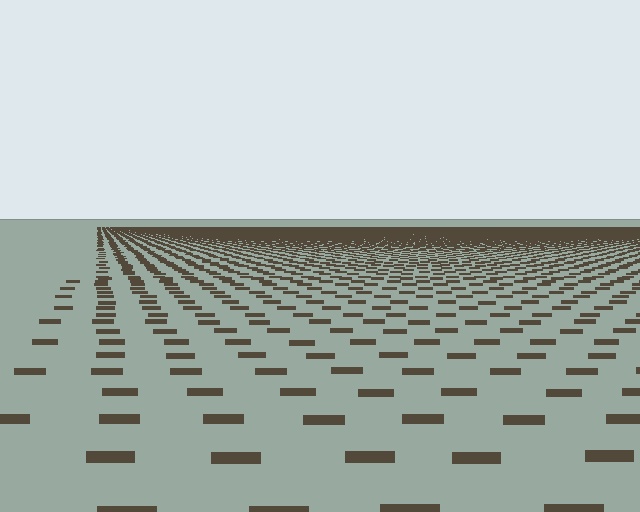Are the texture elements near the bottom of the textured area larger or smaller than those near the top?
Larger. Near the bottom, elements are closer to the viewer and appear at a bigger on-screen size.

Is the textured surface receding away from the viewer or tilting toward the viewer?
The surface is receding away from the viewer. Texture elements get smaller and denser toward the top.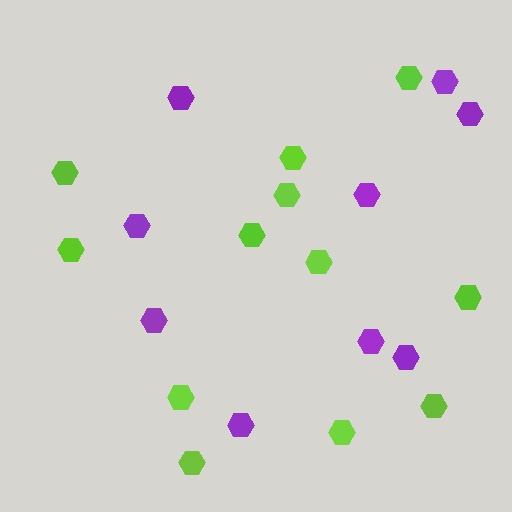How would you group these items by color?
There are 2 groups: one group of lime hexagons (12) and one group of purple hexagons (9).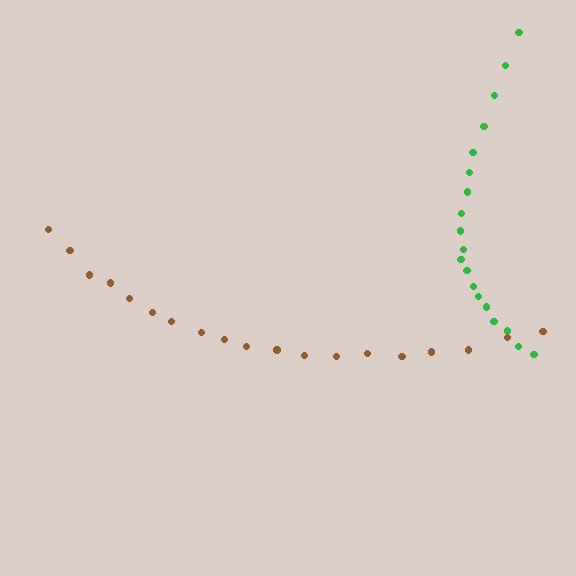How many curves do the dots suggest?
There are 2 distinct paths.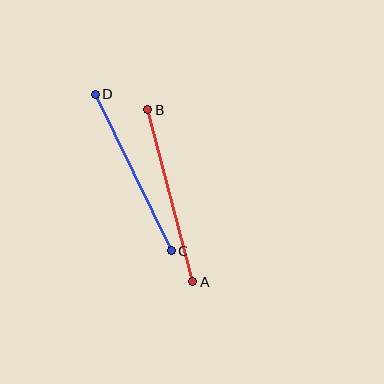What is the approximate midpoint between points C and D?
The midpoint is at approximately (133, 172) pixels.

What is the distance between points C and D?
The distance is approximately 174 pixels.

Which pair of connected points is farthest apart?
Points A and B are farthest apart.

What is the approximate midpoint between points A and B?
The midpoint is at approximately (170, 196) pixels.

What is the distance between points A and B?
The distance is approximately 178 pixels.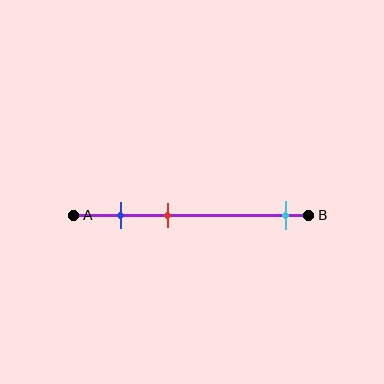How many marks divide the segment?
There are 3 marks dividing the segment.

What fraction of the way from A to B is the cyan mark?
The cyan mark is approximately 90% (0.9) of the way from A to B.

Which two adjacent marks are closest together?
The blue and red marks are the closest adjacent pair.